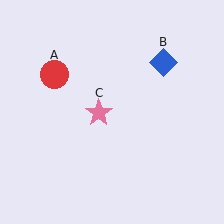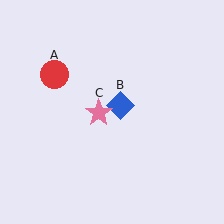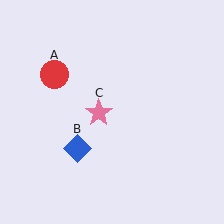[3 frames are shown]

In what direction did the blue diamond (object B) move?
The blue diamond (object B) moved down and to the left.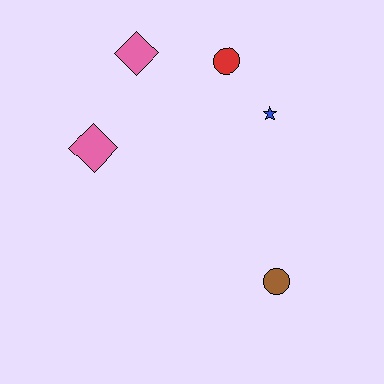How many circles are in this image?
There are 2 circles.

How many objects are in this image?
There are 5 objects.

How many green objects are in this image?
There are no green objects.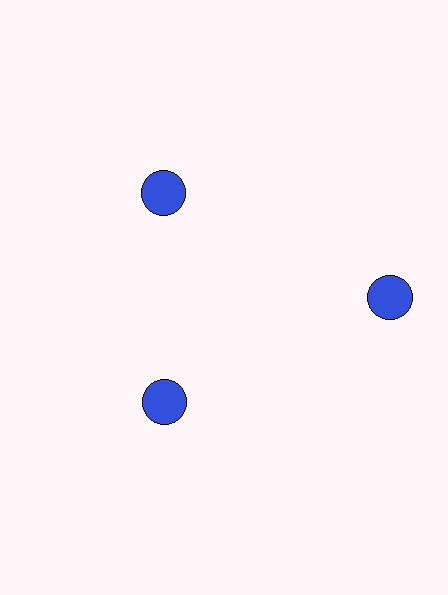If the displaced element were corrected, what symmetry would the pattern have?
It would have 3-fold rotational symmetry — the pattern would map onto itself every 120 degrees.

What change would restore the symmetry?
The symmetry would be restored by moving it inward, back onto the ring so that all 3 circles sit at equal angles and equal distance from the center.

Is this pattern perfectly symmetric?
No. The 3 blue circles are arranged in a ring, but one element near the 3 o'clock position is pushed outward from the center, breaking the 3-fold rotational symmetry.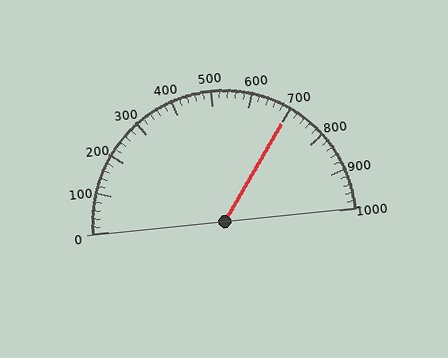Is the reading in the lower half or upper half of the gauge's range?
The reading is in the upper half of the range (0 to 1000).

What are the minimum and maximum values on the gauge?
The gauge ranges from 0 to 1000.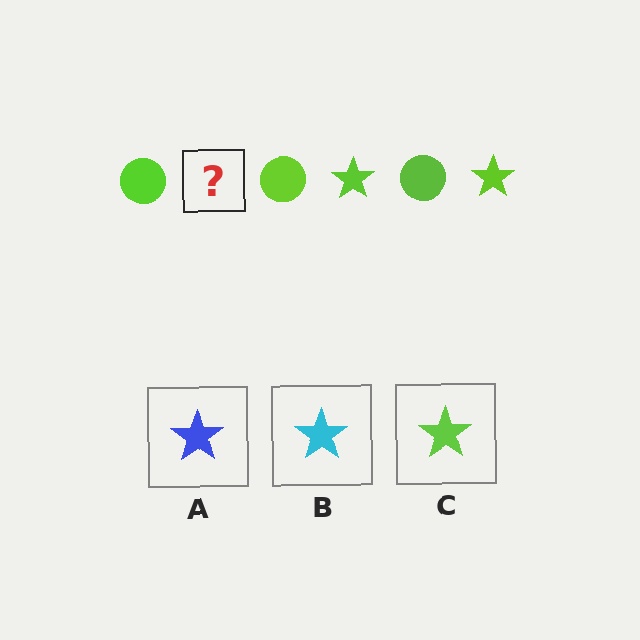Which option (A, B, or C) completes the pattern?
C.